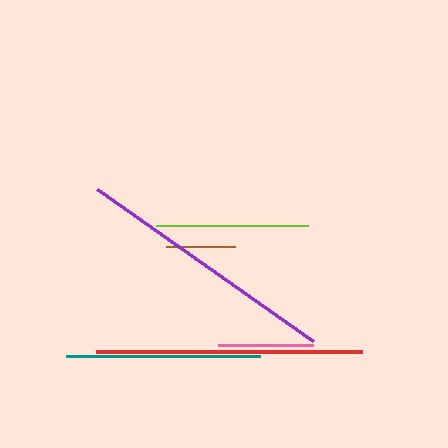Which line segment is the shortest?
The brown line is the shortest at approximately 69 pixels.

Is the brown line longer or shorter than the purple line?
The purple line is longer than the brown line.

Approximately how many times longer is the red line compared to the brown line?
The red line is approximately 3.9 times the length of the brown line.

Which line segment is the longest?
The red line is the longest at approximately 266 pixels.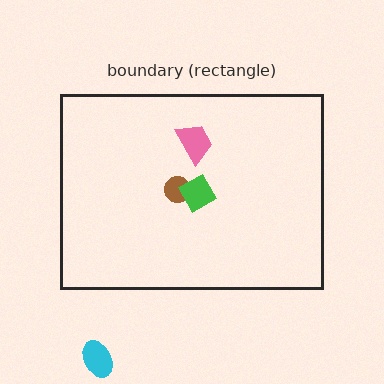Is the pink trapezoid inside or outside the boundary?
Inside.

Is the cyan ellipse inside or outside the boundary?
Outside.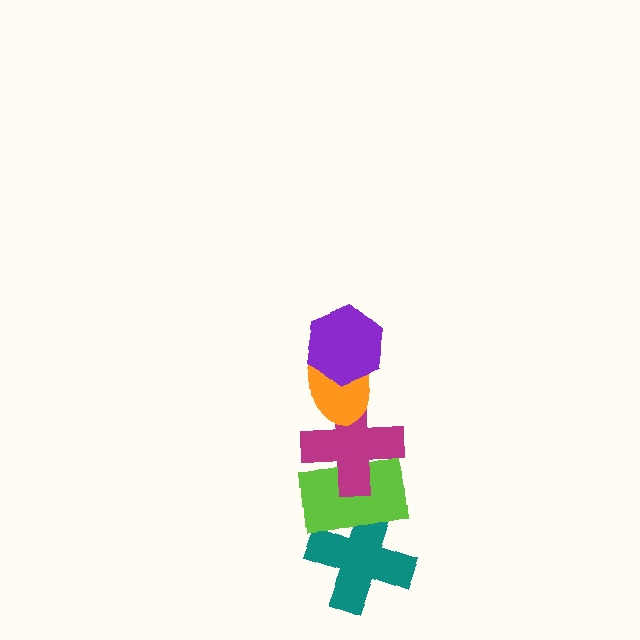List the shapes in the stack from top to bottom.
From top to bottom: the purple hexagon, the orange ellipse, the magenta cross, the lime rectangle, the teal cross.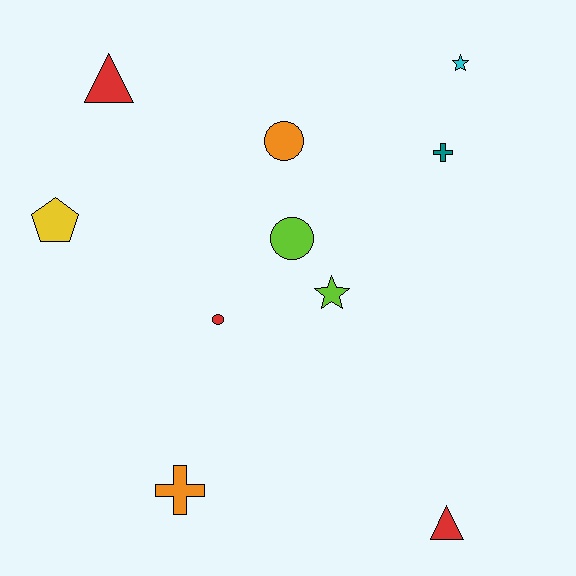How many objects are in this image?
There are 10 objects.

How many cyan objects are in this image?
There is 1 cyan object.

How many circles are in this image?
There are 3 circles.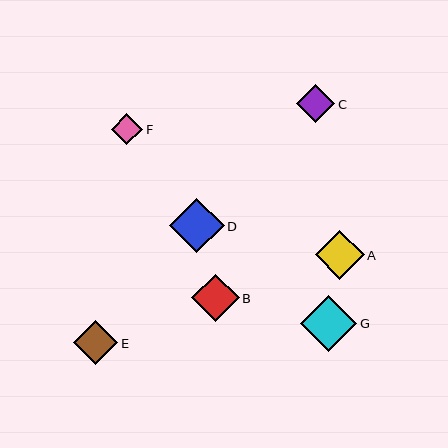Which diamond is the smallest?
Diamond F is the smallest with a size of approximately 31 pixels.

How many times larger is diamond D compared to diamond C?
Diamond D is approximately 1.4 times the size of diamond C.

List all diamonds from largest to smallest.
From largest to smallest: G, D, A, B, E, C, F.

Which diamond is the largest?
Diamond G is the largest with a size of approximately 56 pixels.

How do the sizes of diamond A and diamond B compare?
Diamond A and diamond B are approximately the same size.